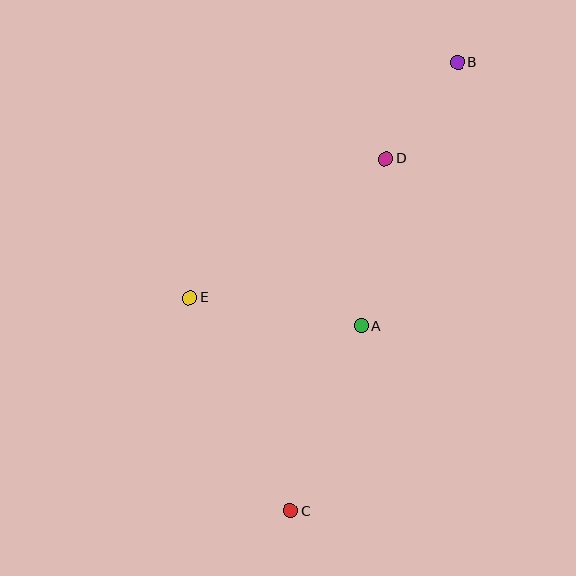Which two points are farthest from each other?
Points B and C are farthest from each other.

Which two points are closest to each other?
Points B and D are closest to each other.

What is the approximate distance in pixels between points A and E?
The distance between A and E is approximately 174 pixels.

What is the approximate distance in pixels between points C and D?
The distance between C and D is approximately 365 pixels.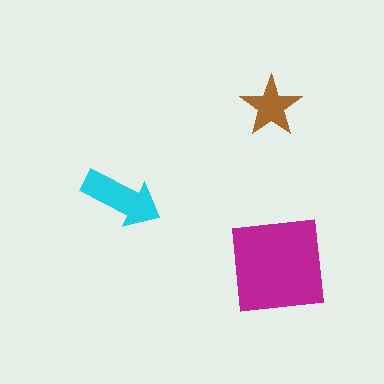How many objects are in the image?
There are 3 objects in the image.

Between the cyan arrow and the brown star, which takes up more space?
The cyan arrow.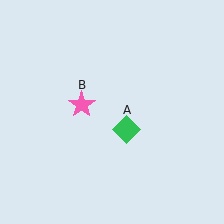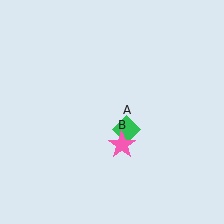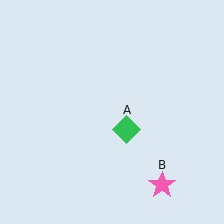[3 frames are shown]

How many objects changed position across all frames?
1 object changed position: pink star (object B).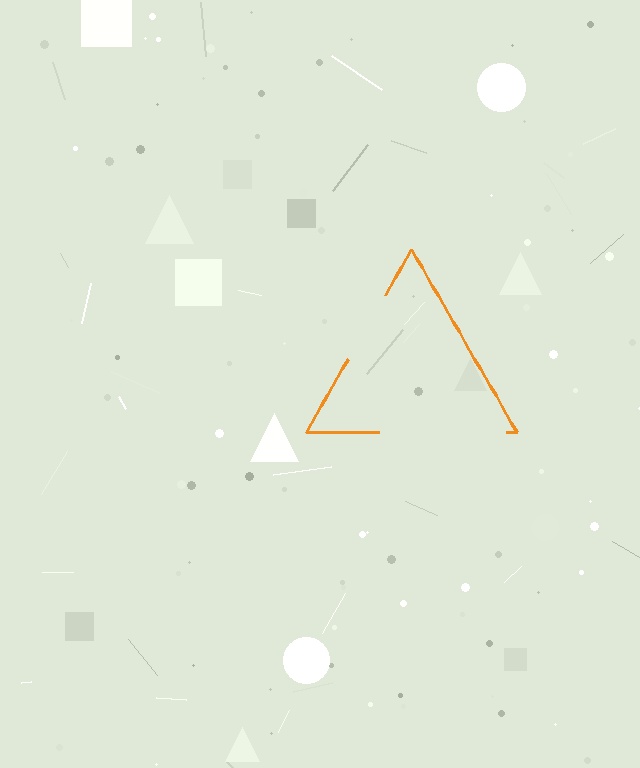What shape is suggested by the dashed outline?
The dashed outline suggests a triangle.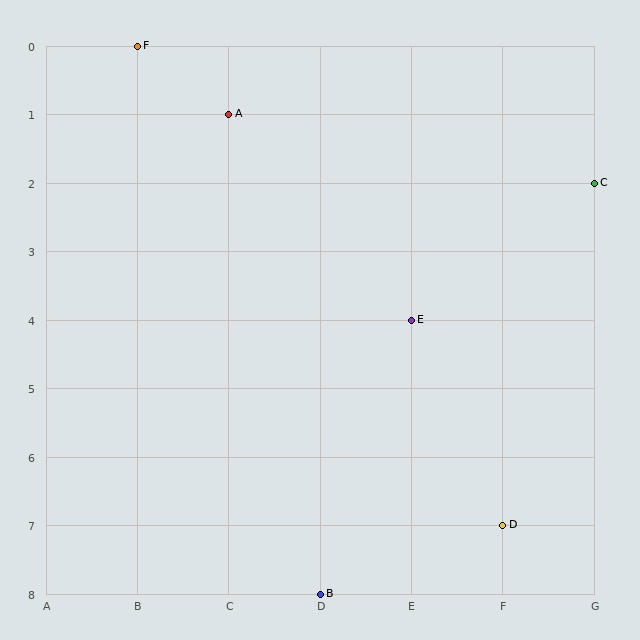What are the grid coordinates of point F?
Point F is at grid coordinates (B, 0).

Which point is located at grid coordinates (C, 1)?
Point A is at (C, 1).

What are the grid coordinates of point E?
Point E is at grid coordinates (E, 4).